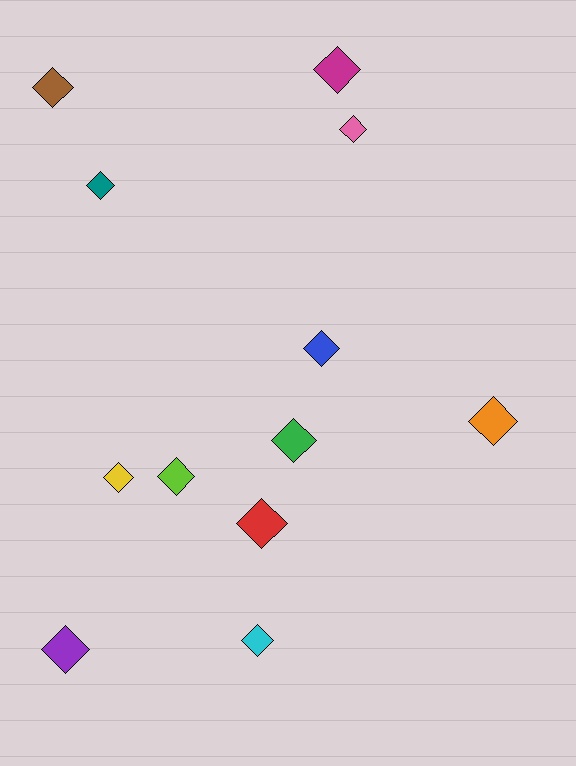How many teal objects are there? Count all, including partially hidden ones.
There is 1 teal object.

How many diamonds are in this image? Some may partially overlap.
There are 12 diamonds.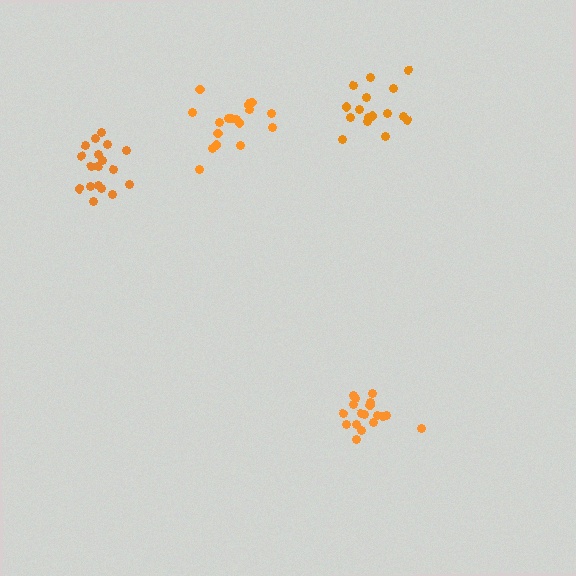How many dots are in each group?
Group 1: 16 dots, Group 2: 18 dots, Group 3: 17 dots, Group 4: 18 dots (69 total).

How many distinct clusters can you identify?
There are 4 distinct clusters.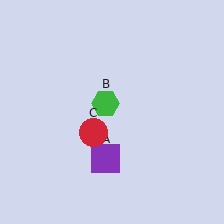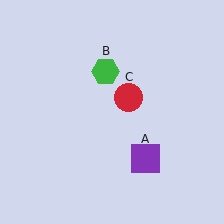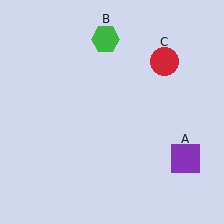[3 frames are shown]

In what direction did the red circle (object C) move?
The red circle (object C) moved up and to the right.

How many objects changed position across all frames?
3 objects changed position: purple square (object A), green hexagon (object B), red circle (object C).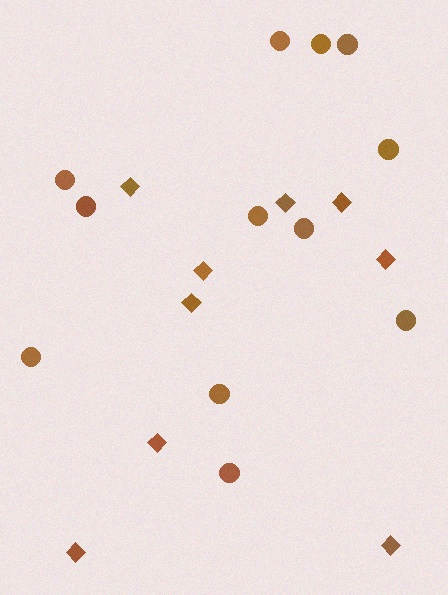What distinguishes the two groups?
There are 2 groups: one group of circles (12) and one group of diamonds (9).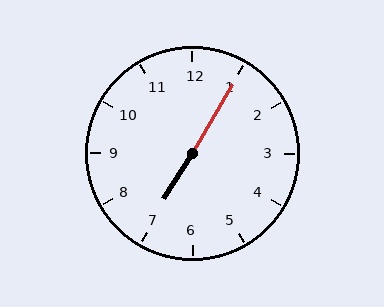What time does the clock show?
7:05.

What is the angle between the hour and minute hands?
Approximately 178 degrees.